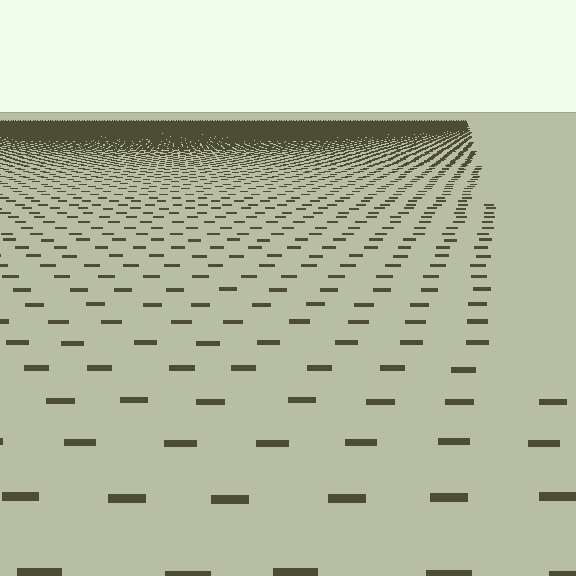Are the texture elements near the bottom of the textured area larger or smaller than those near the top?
Larger. Near the bottom, elements are closer to the viewer and appear at a bigger on-screen size.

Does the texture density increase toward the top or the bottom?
Density increases toward the top.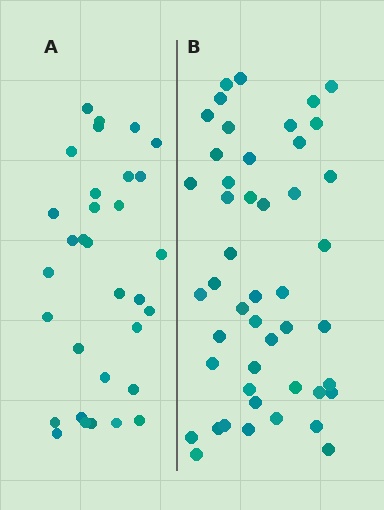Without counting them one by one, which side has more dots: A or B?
Region B (the right region) has more dots.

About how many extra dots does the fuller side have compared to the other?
Region B has approximately 15 more dots than region A.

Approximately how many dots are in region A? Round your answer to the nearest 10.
About 30 dots. (The exact count is 32, which rounds to 30.)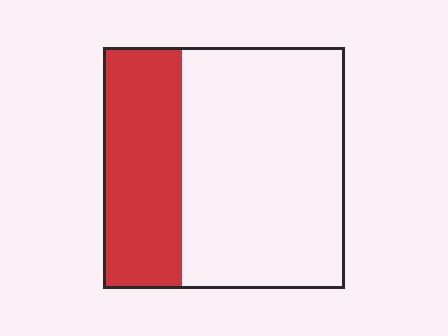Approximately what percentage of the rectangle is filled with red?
Approximately 35%.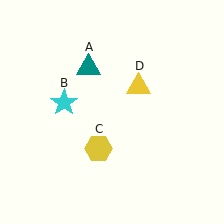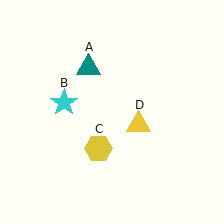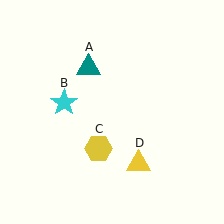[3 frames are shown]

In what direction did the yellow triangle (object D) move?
The yellow triangle (object D) moved down.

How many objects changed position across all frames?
1 object changed position: yellow triangle (object D).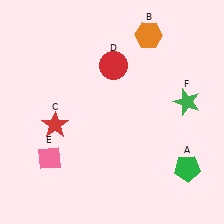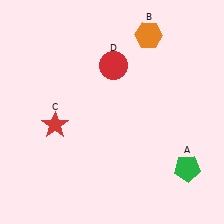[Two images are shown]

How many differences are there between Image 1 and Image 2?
There are 2 differences between the two images.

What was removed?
The green star (F), the pink diamond (E) were removed in Image 2.